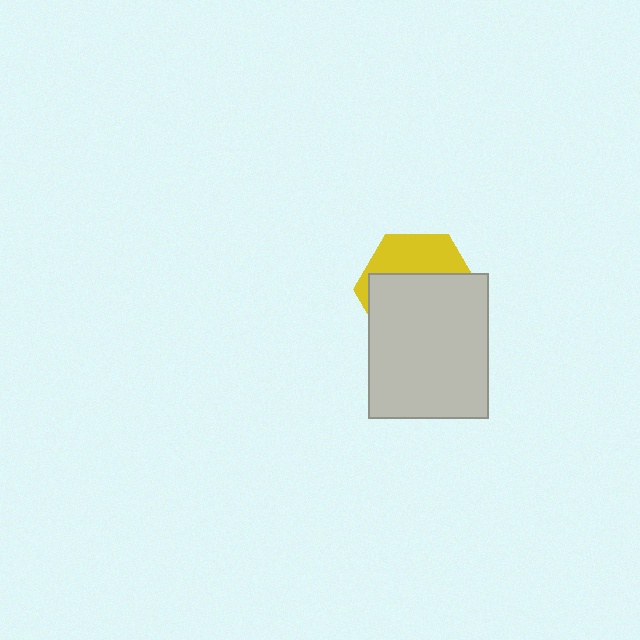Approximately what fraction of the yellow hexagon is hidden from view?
Roughly 65% of the yellow hexagon is hidden behind the light gray rectangle.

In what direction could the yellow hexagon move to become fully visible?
The yellow hexagon could move up. That would shift it out from behind the light gray rectangle entirely.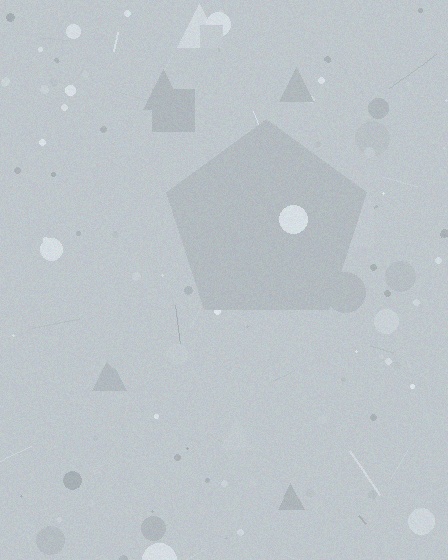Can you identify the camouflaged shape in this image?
The camouflaged shape is a pentagon.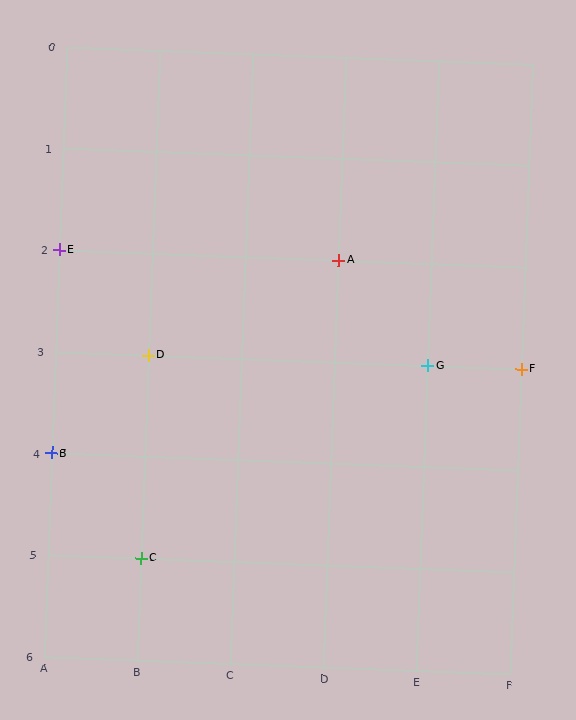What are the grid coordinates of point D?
Point D is at grid coordinates (B, 3).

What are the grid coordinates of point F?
Point F is at grid coordinates (F, 3).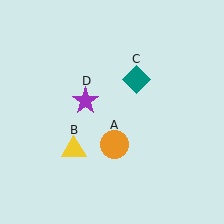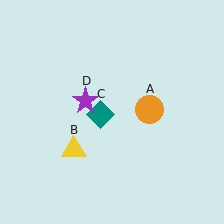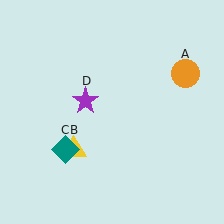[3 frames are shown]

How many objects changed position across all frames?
2 objects changed position: orange circle (object A), teal diamond (object C).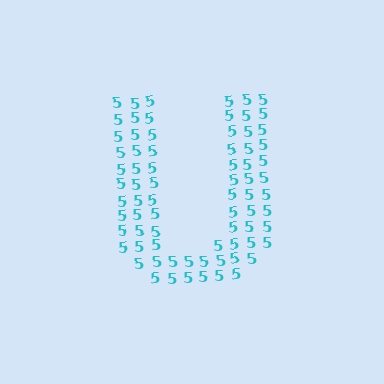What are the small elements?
The small elements are digit 5's.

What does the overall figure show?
The overall figure shows the letter U.